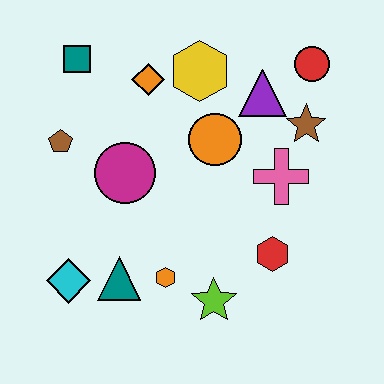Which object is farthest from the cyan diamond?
The red circle is farthest from the cyan diamond.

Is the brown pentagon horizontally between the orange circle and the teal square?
No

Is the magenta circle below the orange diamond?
Yes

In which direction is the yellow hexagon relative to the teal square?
The yellow hexagon is to the right of the teal square.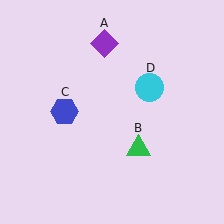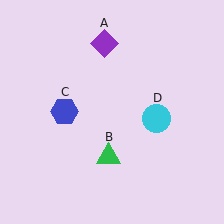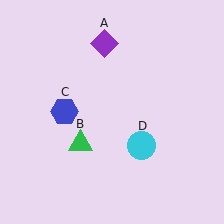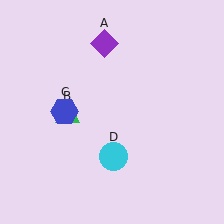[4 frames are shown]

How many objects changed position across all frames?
2 objects changed position: green triangle (object B), cyan circle (object D).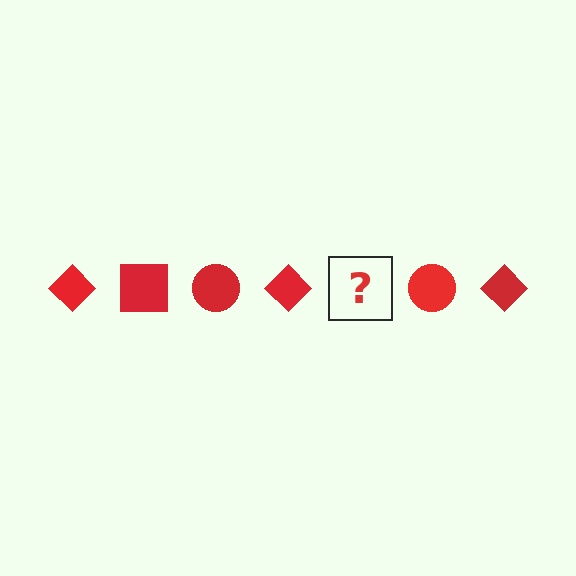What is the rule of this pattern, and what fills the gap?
The rule is that the pattern cycles through diamond, square, circle shapes in red. The gap should be filled with a red square.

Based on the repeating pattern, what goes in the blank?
The blank should be a red square.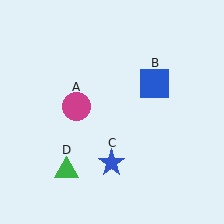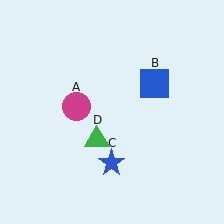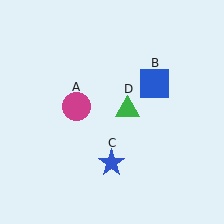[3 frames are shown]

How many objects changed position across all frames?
1 object changed position: green triangle (object D).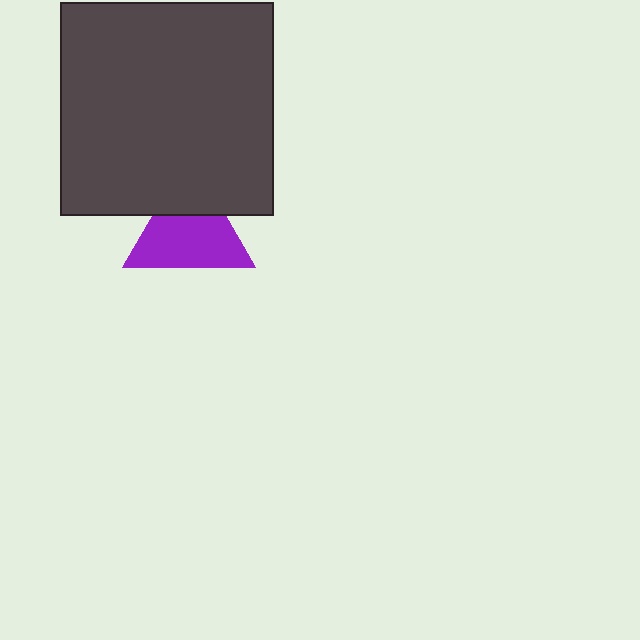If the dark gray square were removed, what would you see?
You would see the complete purple triangle.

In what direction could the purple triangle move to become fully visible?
The purple triangle could move down. That would shift it out from behind the dark gray square entirely.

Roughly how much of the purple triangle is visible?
Most of it is visible (roughly 70%).